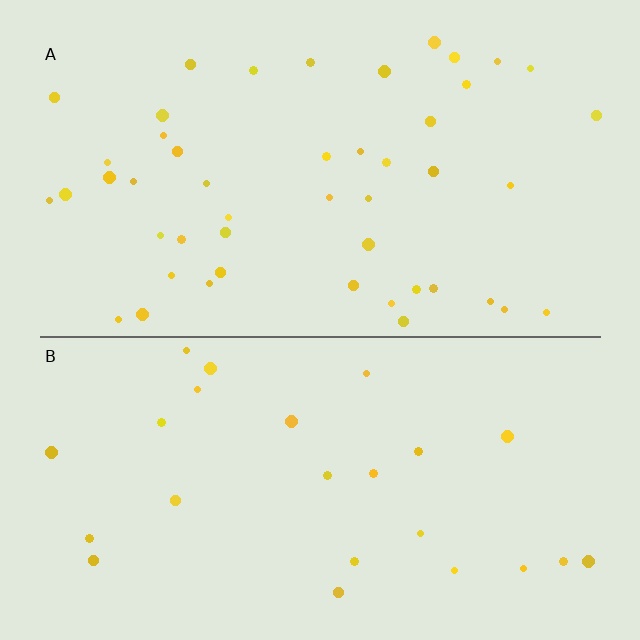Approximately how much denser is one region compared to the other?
Approximately 1.9× — region A over region B.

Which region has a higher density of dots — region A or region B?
A (the top).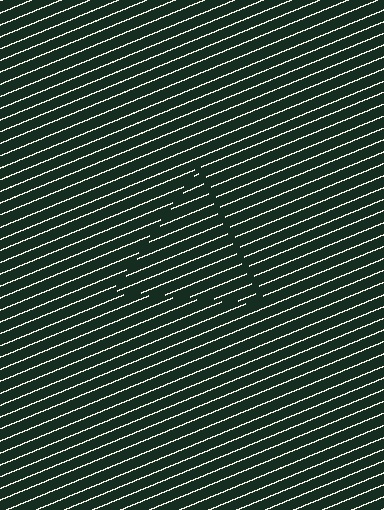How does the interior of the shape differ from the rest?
The interior of the shape contains the same grating, shifted by half a period — the contour is defined by the phase discontinuity where line-ends from the inner and outer gratings abut.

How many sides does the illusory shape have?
3 sides — the line-ends trace a triangle.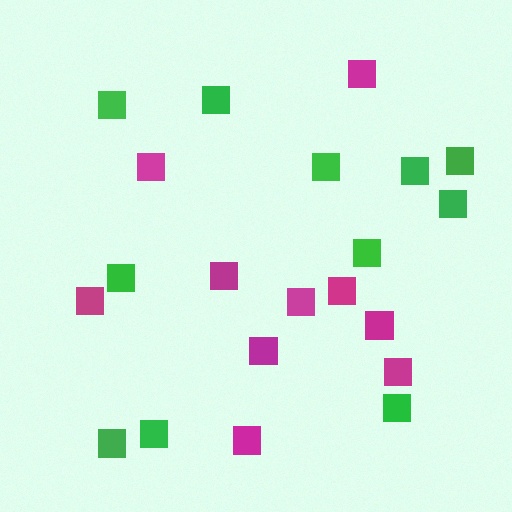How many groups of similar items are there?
There are 2 groups: one group of magenta squares (10) and one group of green squares (11).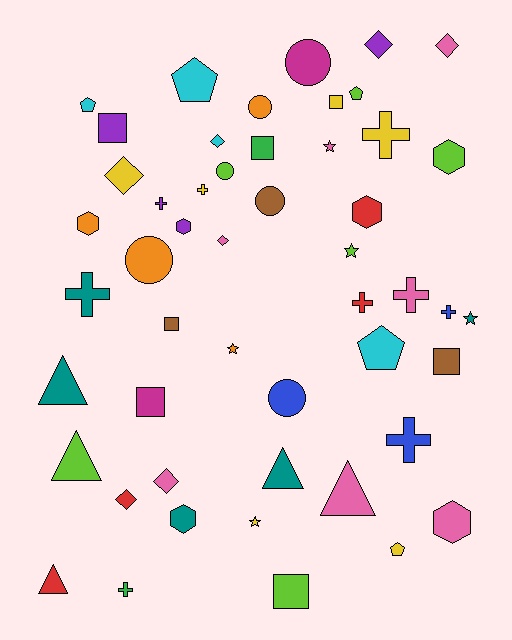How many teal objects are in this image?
There are 5 teal objects.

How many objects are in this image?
There are 50 objects.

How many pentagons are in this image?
There are 5 pentagons.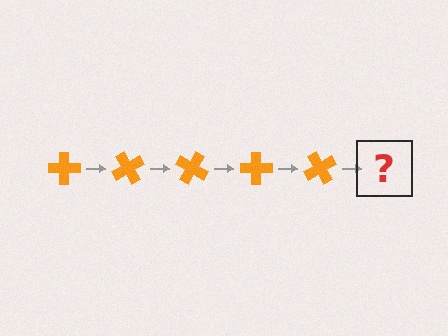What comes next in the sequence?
The next element should be an orange cross rotated 300 degrees.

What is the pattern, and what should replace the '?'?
The pattern is that the cross rotates 60 degrees each step. The '?' should be an orange cross rotated 300 degrees.